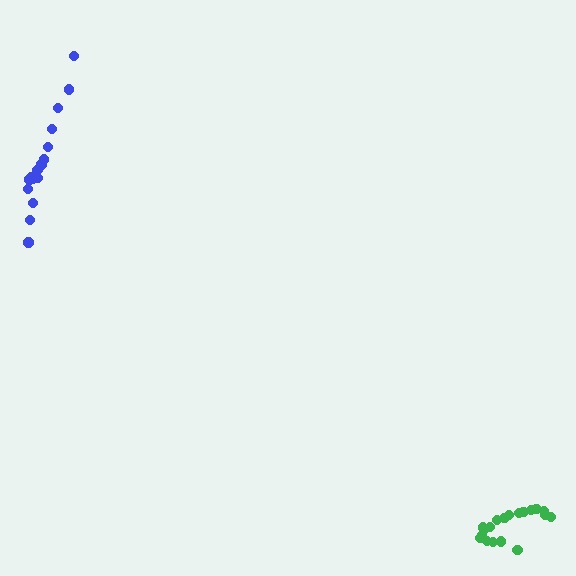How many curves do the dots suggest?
There are 2 distinct paths.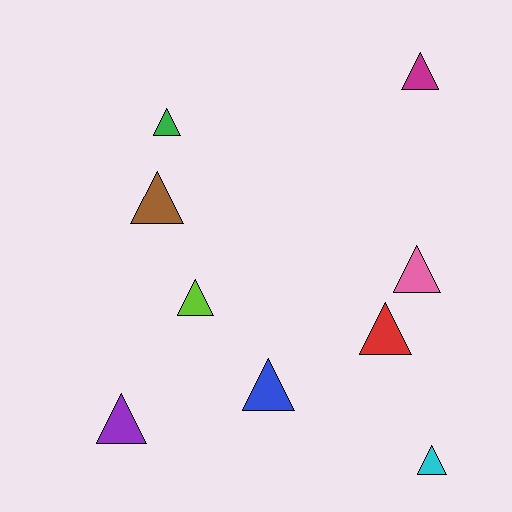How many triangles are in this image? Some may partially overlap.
There are 9 triangles.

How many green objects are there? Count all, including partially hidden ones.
There is 1 green object.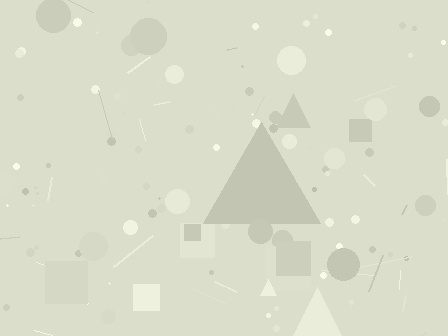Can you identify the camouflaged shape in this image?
The camouflaged shape is a triangle.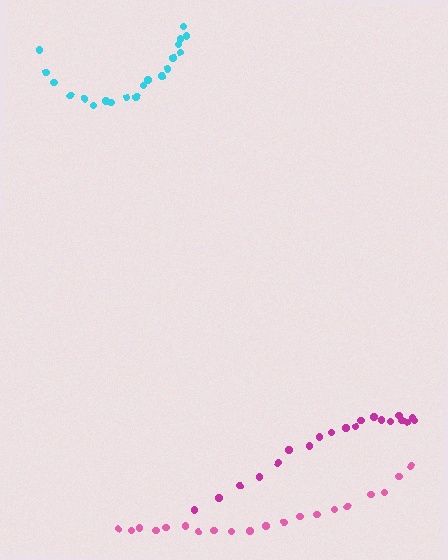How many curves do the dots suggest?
There are 3 distinct paths.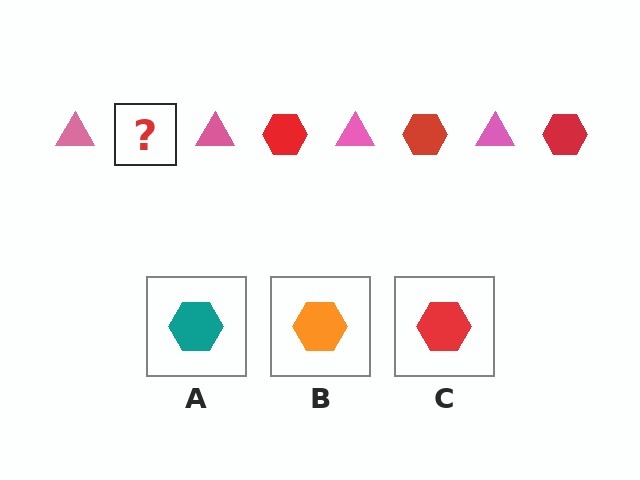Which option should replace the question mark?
Option C.